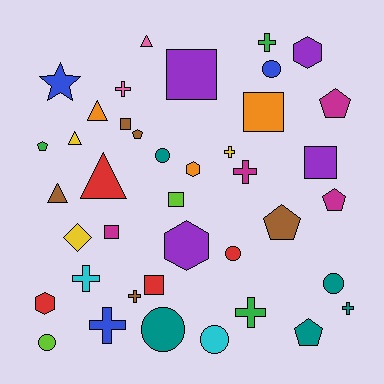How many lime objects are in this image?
There are 2 lime objects.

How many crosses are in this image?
There are 9 crosses.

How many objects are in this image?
There are 40 objects.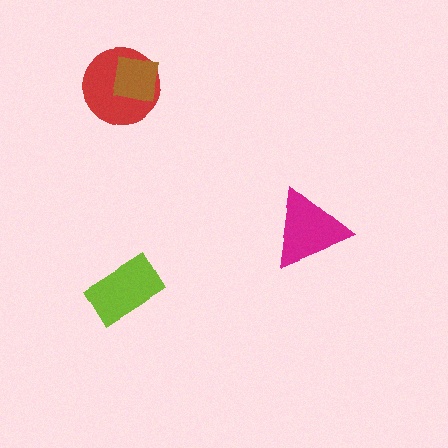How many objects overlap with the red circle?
1 object overlaps with the red circle.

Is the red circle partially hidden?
Yes, it is partially covered by another shape.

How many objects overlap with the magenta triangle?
0 objects overlap with the magenta triangle.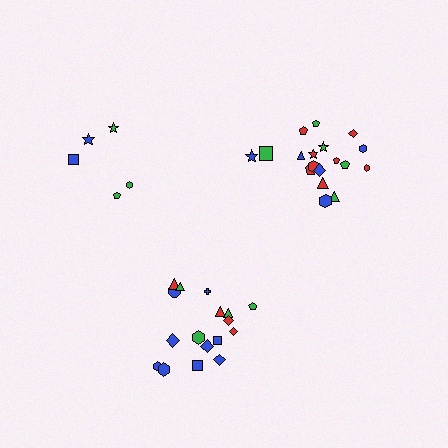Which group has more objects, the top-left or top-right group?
The top-right group.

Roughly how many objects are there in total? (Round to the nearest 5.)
Roughly 40 objects in total.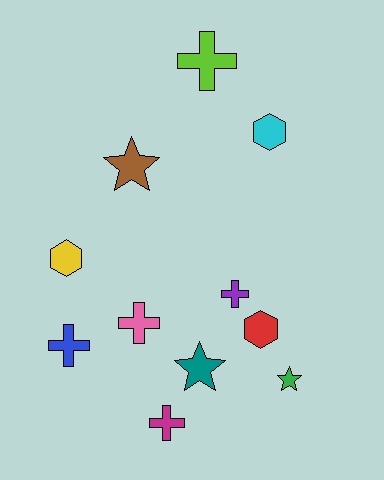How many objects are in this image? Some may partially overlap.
There are 11 objects.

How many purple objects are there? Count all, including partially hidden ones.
There is 1 purple object.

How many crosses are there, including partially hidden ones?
There are 5 crosses.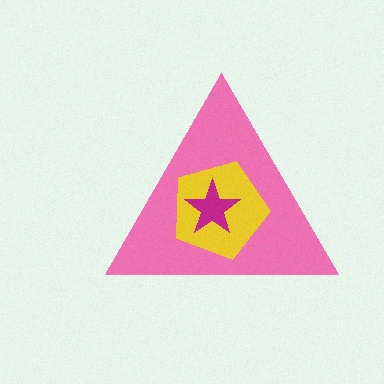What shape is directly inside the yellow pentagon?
The magenta star.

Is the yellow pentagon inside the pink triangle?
Yes.